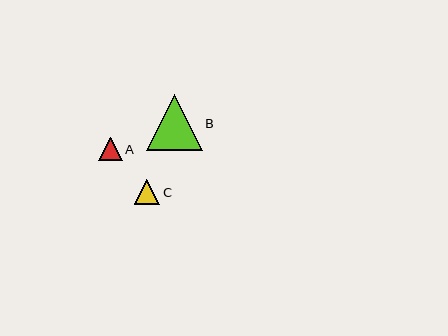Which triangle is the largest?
Triangle B is the largest with a size of approximately 56 pixels.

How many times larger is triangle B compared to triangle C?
Triangle B is approximately 2.2 times the size of triangle C.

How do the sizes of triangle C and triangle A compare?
Triangle C and triangle A are approximately the same size.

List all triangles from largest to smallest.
From largest to smallest: B, C, A.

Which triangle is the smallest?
Triangle A is the smallest with a size of approximately 24 pixels.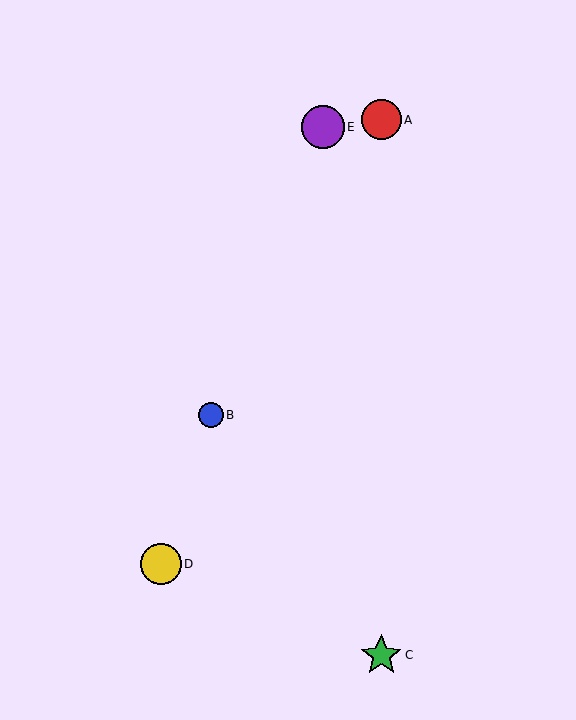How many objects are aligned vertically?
2 objects (A, C) are aligned vertically.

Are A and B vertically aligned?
No, A is at x≈381 and B is at x≈211.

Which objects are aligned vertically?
Objects A, C are aligned vertically.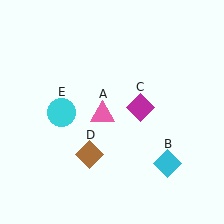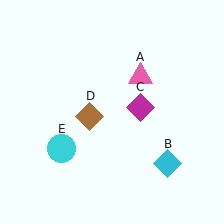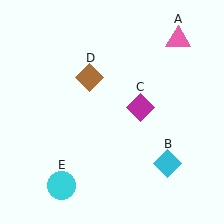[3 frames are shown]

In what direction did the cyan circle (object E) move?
The cyan circle (object E) moved down.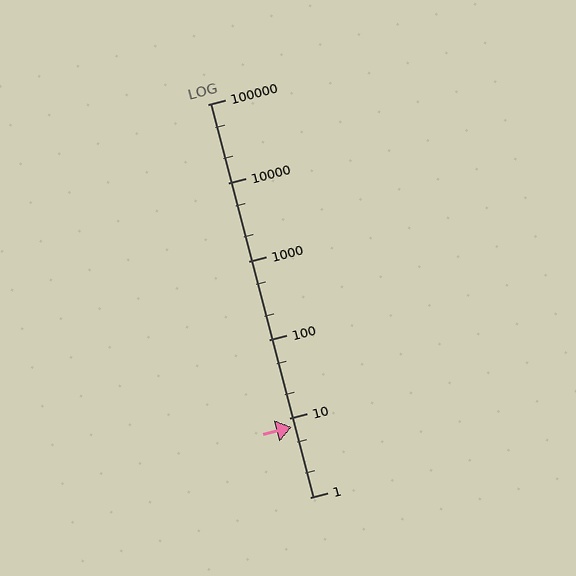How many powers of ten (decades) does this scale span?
The scale spans 5 decades, from 1 to 100000.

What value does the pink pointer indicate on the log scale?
The pointer indicates approximately 7.8.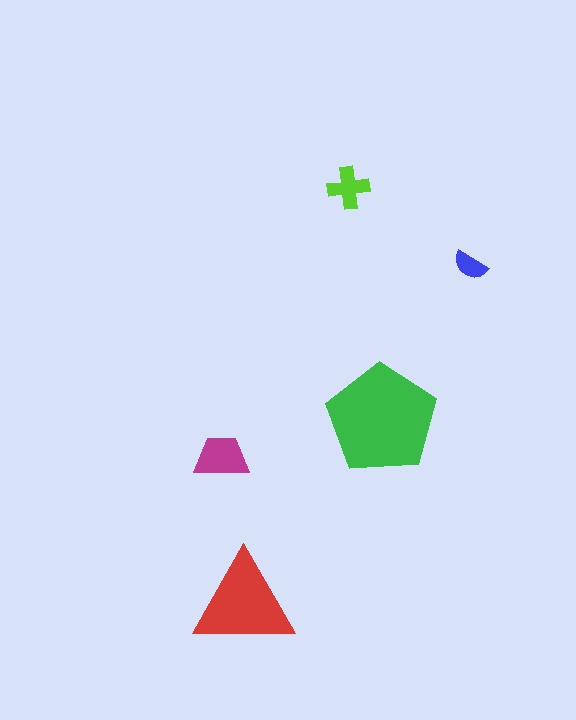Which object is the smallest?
The blue semicircle.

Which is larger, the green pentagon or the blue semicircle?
The green pentagon.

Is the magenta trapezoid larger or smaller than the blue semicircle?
Larger.